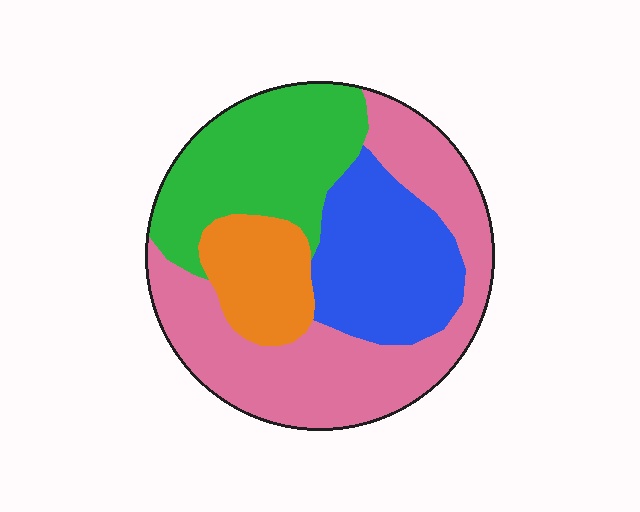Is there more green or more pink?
Pink.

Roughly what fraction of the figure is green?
Green takes up about one quarter (1/4) of the figure.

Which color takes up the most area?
Pink, at roughly 40%.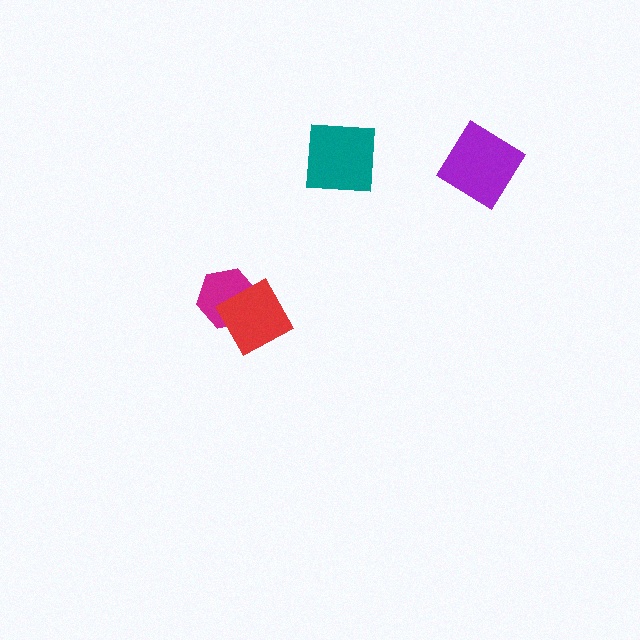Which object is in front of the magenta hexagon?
The red square is in front of the magenta hexagon.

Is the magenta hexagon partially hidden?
Yes, it is partially covered by another shape.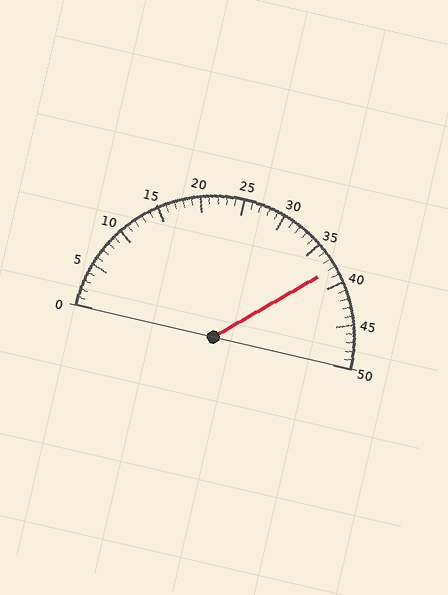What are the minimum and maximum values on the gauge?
The gauge ranges from 0 to 50.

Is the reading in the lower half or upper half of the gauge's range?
The reading is in the upper half of the range (0 to 50).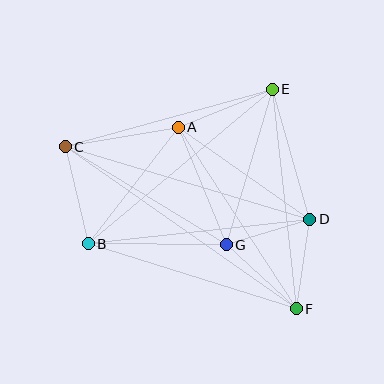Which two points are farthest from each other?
Points C and F are farthest from each other.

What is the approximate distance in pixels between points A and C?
The distance between A and C is approximately 115 pixels.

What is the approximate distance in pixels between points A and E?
The distance between A and E is approximately 101 pixels.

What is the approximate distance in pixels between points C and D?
The distance between C and D is approximately 255 pixels.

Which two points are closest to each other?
Points D and G are closest to each other.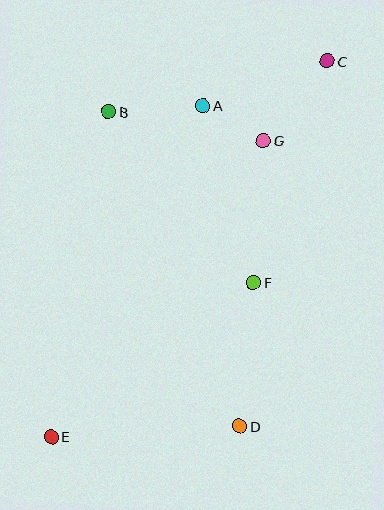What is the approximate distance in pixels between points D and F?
The distance between D and F is approximately 145 pixels.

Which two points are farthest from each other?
Points C and E are farthest from each other.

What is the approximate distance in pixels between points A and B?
The distance between A and B is approximately 95 pixels.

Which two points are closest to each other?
Points A and G are closest to each other.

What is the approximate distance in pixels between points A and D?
The distance between A and D is approximately 323 pixels.